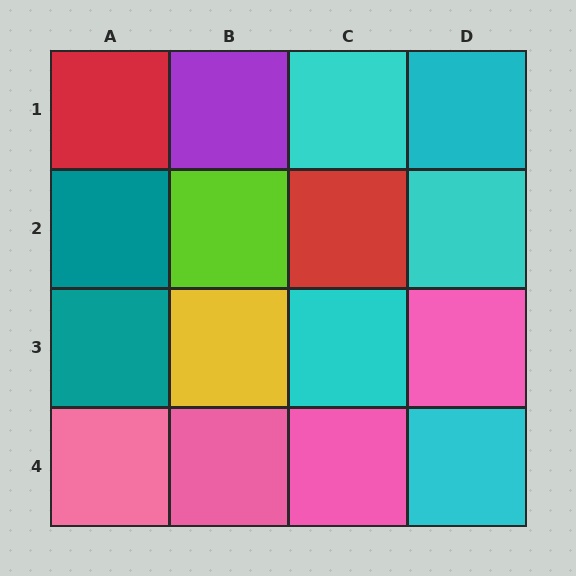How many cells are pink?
4 cells are pink.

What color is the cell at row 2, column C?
Red.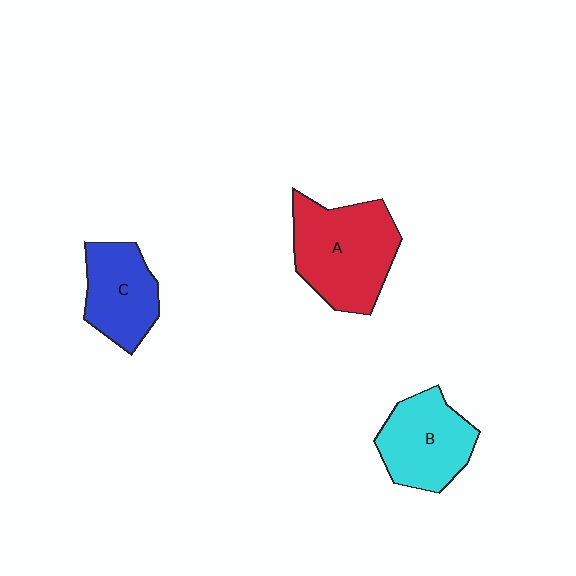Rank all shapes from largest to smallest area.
From largest to smallest: A (red), B (cyan), C (blue).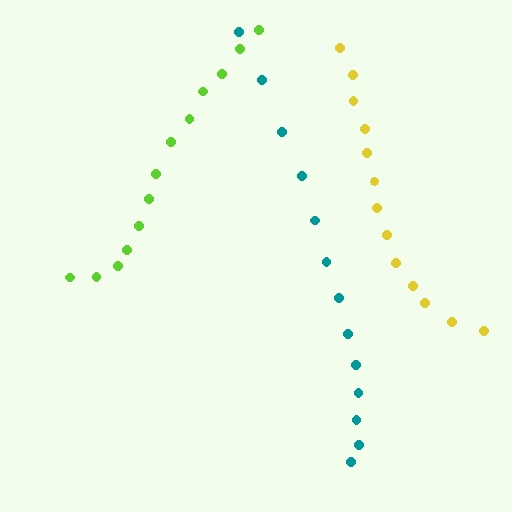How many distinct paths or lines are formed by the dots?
There are 3 distinct paths.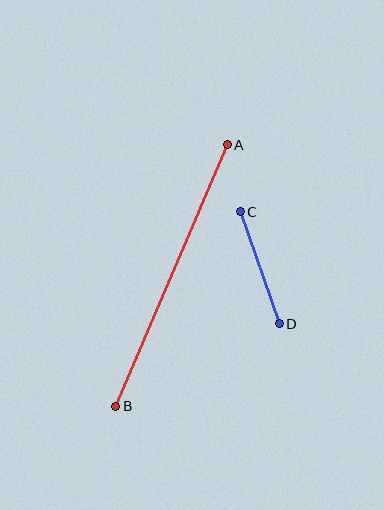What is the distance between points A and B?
The distance is approximately 284 pixels.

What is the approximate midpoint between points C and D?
The midpoint is at approximately (260, 268) pixels.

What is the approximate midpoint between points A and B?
The midpoint is at approximately (171, 276) pixels.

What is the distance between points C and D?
The distance is approximately 119 pixels.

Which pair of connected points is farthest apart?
Points A and B are farthest apart.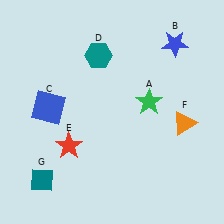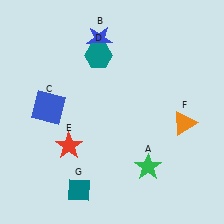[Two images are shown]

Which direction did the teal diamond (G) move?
The teal diamond (G) moved right.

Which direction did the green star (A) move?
The green star (A) moved down.